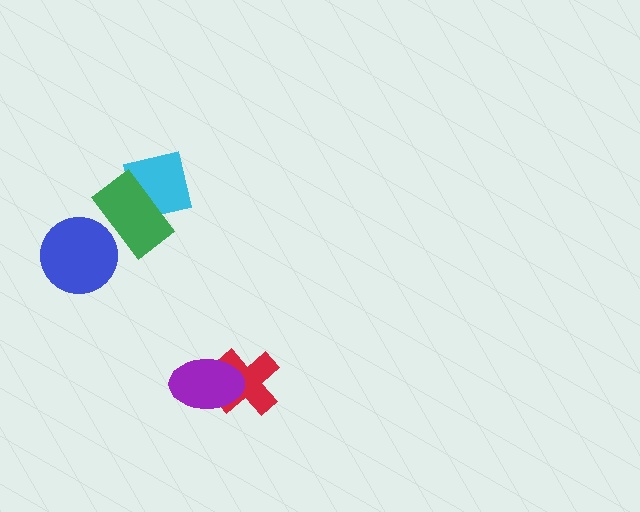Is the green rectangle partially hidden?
No, no other shape covers it.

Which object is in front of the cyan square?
The green rectangle is in front of the cyan square.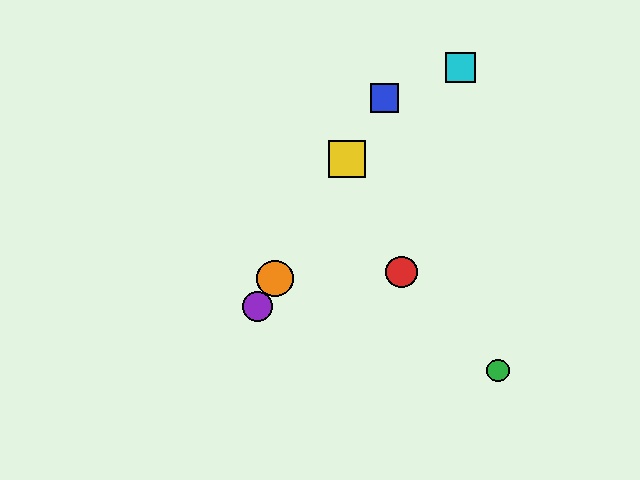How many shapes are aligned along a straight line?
4 shapes (the blue square, the yellow square, the purple circle, the orange circle) are aligned along a straight line.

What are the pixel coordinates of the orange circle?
The orange circle is at (275, 278).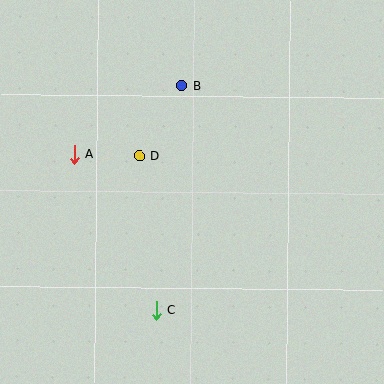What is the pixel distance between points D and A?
The distance between D and A is 65 pixels.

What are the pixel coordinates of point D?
Point D is at (140, 156).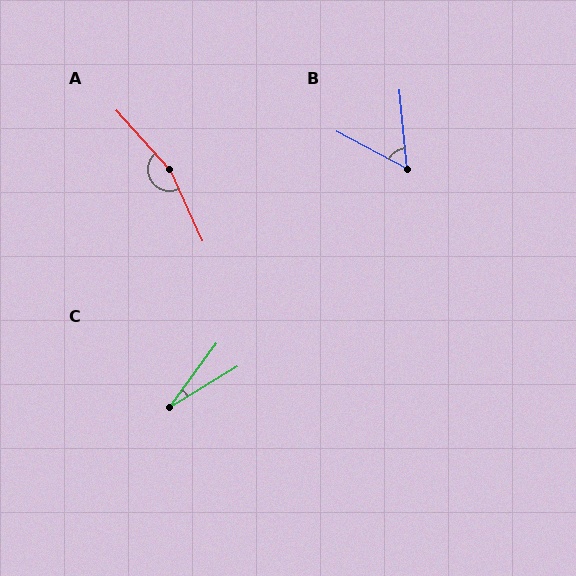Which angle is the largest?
A, at approximately 163 degrees.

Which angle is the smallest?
C, at approximately 22 degrees.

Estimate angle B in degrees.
Approximately 56 degrees.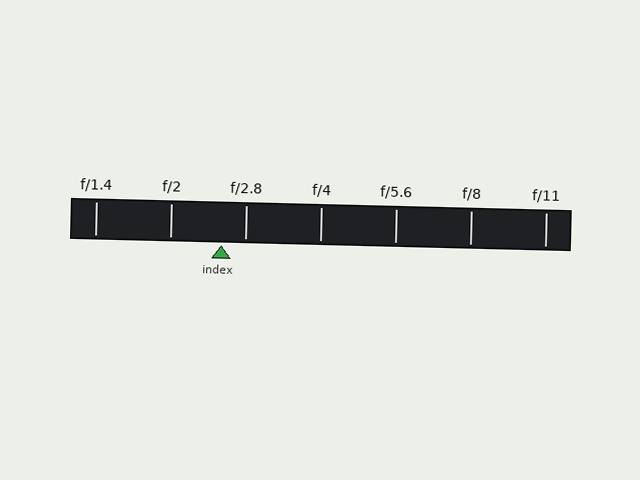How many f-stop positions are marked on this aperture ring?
There are 7 f-stop positions marked.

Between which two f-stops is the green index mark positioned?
The index mark is between f/2 and f/2.8.